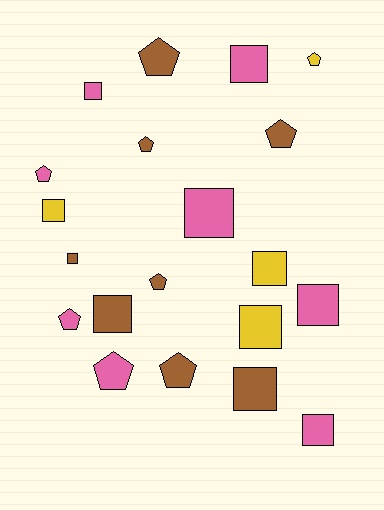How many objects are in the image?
There are 20 objects.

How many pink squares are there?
There are 5 pink squares.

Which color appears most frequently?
Brown, with 8 objects.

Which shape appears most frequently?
Square, with 11 objects.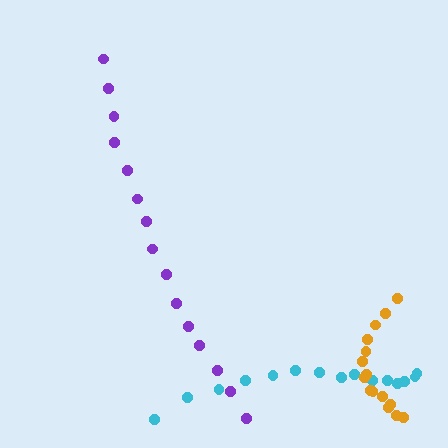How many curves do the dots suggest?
There are 3 distinct paths.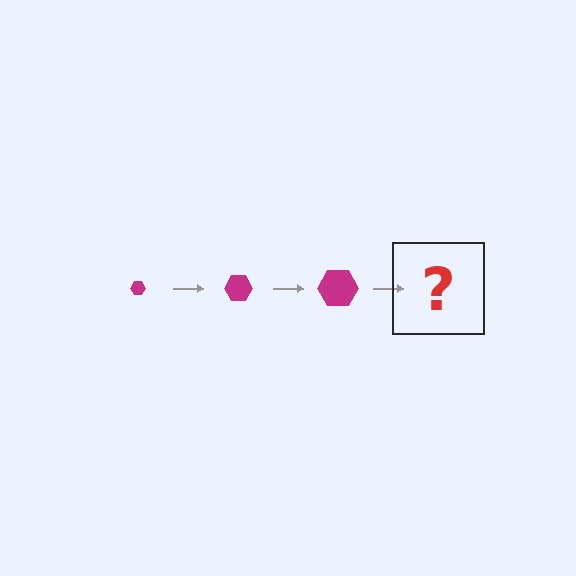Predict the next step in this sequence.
The next step is a magenta hexagon, larger than the previous one.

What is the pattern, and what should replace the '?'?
The pattern is that the hexagon gets progressively larger each step. The '?' should be a magenta hexagon, larger than the previous one.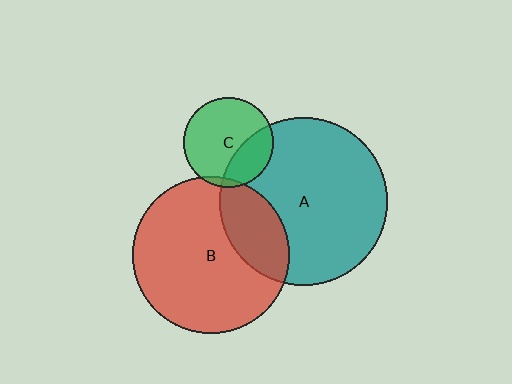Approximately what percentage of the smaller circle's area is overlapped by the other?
Approximately 25%.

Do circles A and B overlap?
Yes.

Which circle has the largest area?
Circle A (teal).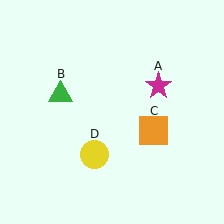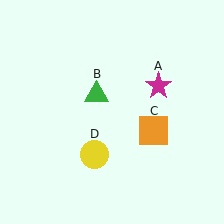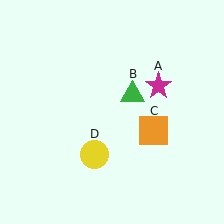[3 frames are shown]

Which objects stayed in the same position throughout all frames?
Magenta star (object A) and orange square (object C) and yellow circle (object D) remained stationary.